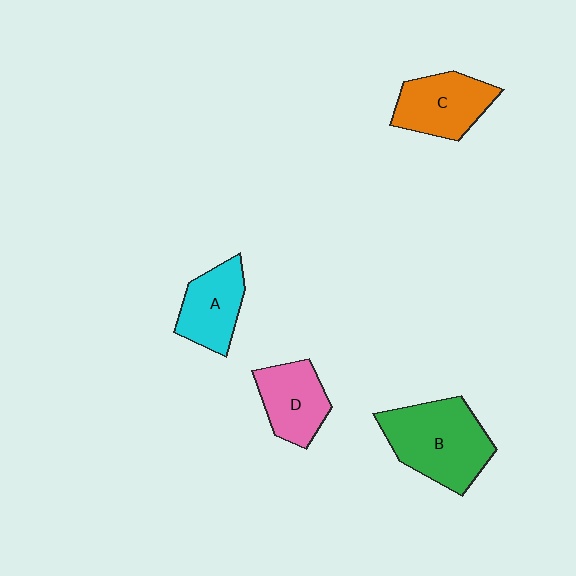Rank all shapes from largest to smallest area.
From largest to smallest: B (green), C (orange), D (pink), A (cyan).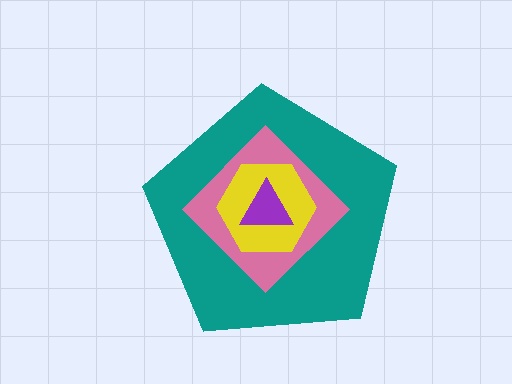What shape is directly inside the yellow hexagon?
The purple triangle.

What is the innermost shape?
The purple triangle.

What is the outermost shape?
The teal pentagon.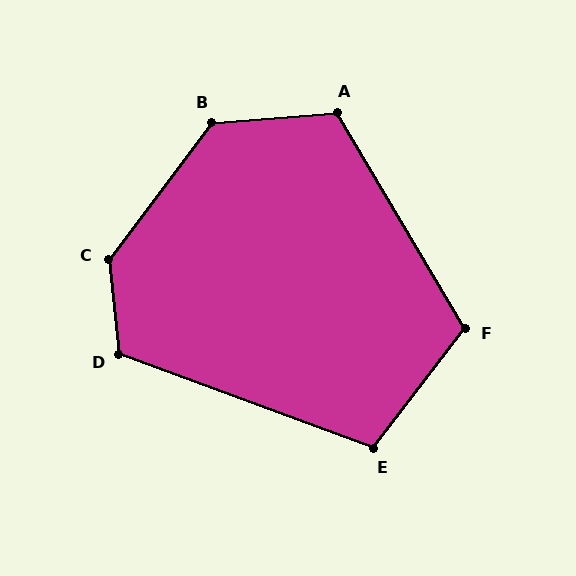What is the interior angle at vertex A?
Approximately 116 degrees (obtuse).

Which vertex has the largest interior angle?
C, at approximately 137 degrees.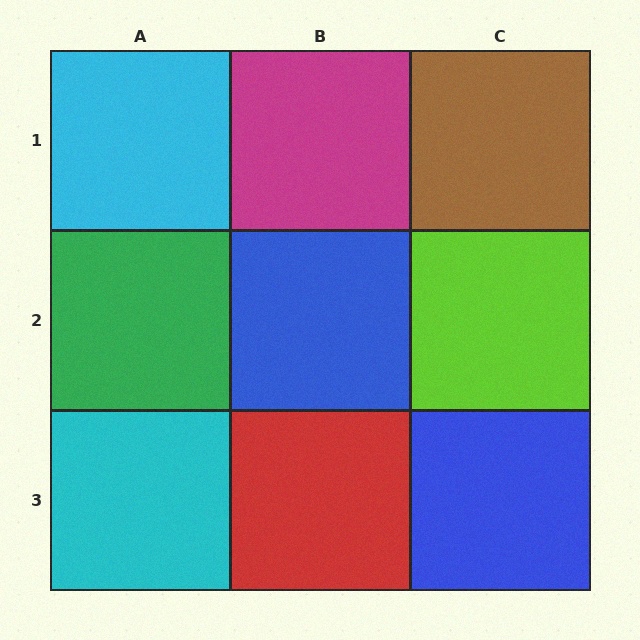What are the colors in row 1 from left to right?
Cyan, magenta, brown.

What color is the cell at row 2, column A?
Green.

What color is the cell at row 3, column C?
Blue.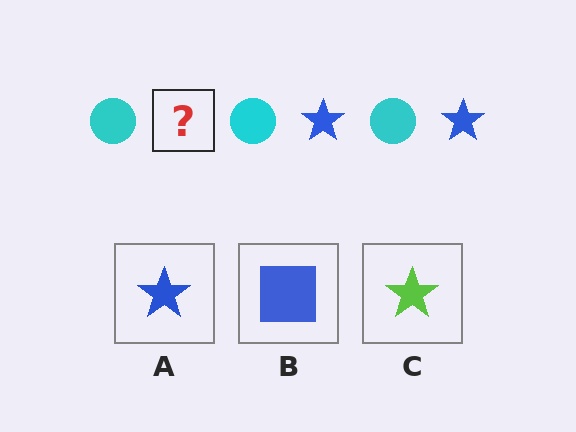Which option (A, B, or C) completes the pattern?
A.